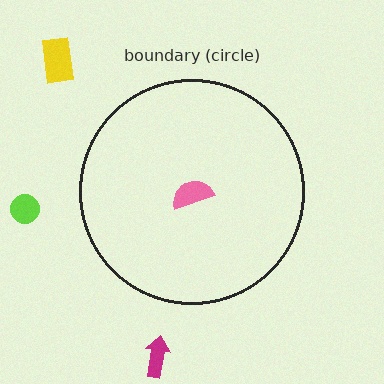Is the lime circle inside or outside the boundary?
Outside.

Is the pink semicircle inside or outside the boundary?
Inside.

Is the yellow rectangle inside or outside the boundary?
Outside.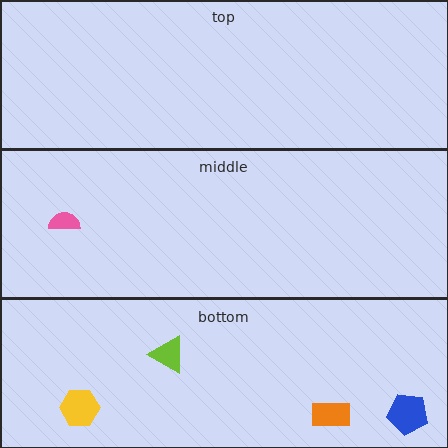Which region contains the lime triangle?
The bottom region.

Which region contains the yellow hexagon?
The bottom region.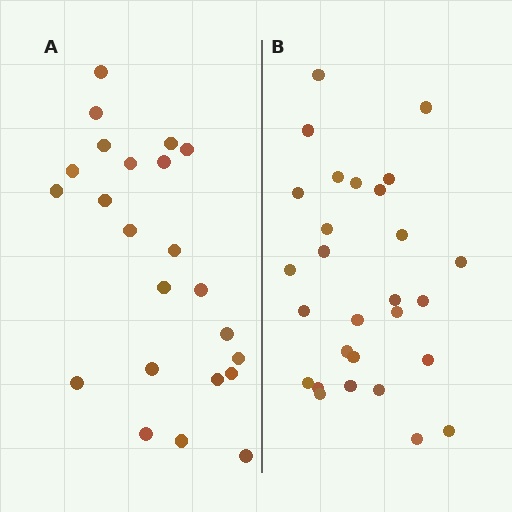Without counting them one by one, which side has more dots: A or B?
Region B (the right region) has more dots.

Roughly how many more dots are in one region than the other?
Region B has about 5 more dots than region A.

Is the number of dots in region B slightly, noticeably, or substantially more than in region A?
Region B has only slightly more — the two regions are fairly close. The ratio is roughly 1.2 to 1.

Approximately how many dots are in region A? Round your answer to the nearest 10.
About 20 dots. (The exact count is 23, which rounds to 20.)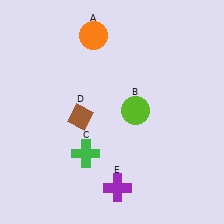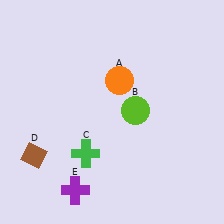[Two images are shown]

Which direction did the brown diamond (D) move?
The brown diamond (D) moved left.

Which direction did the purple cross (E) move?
The purple cross (E) moved left.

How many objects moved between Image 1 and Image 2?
3 objects moved between the two images.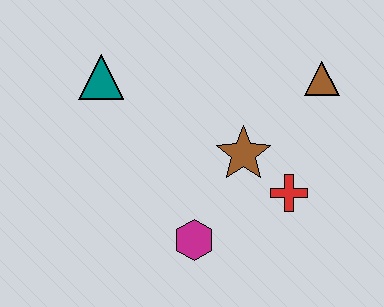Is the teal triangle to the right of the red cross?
No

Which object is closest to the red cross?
The brown star is closest to the red cross.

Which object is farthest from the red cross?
The teal triangle is farthest from the red cross.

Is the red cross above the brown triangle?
No